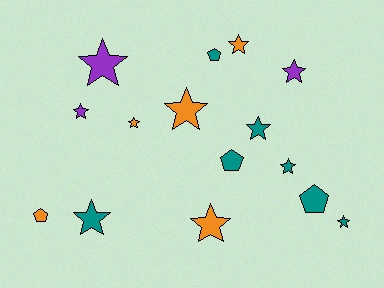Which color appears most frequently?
Teal, with 7 objects.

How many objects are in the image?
There are 15 objects.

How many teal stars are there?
There are 4 teal stars.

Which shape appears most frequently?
Star, with 11 objects.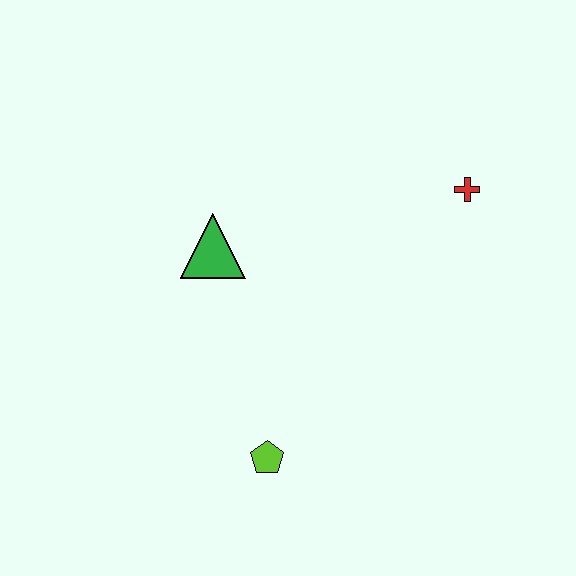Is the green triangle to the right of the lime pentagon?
No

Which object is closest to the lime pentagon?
The green triangle is closest to the lime pentagon.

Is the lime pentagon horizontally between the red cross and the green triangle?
Yes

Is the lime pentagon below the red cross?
Yes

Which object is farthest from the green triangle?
The red cross is farthest from the green triangle.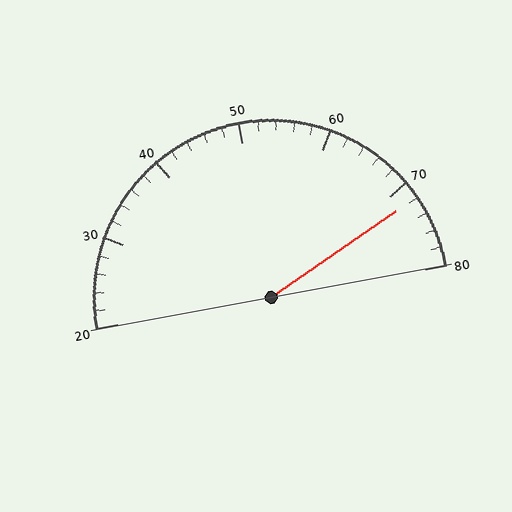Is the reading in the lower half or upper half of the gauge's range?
The reading is in the upper half of the range (20 to 80).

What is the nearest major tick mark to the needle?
The nearest major tick mark is 70.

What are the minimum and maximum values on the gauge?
The gauge ranges from 20 to 80.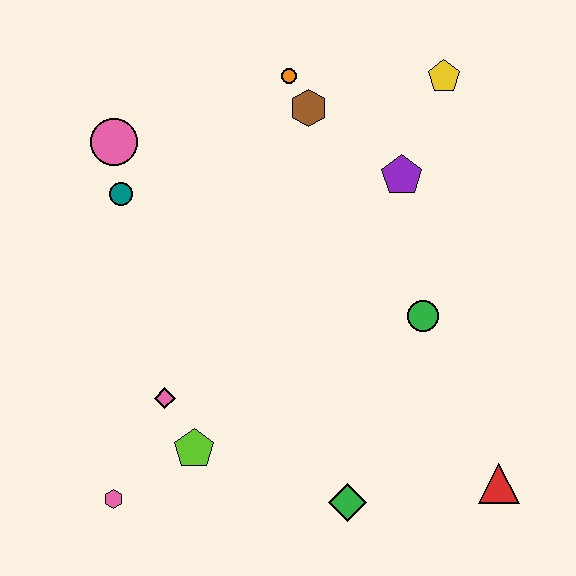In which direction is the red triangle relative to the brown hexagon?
The red triangle is below the brown hexagon.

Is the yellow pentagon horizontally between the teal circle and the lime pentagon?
No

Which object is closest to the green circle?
The purple pentagon is closest to the green circle.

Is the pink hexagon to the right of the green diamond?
No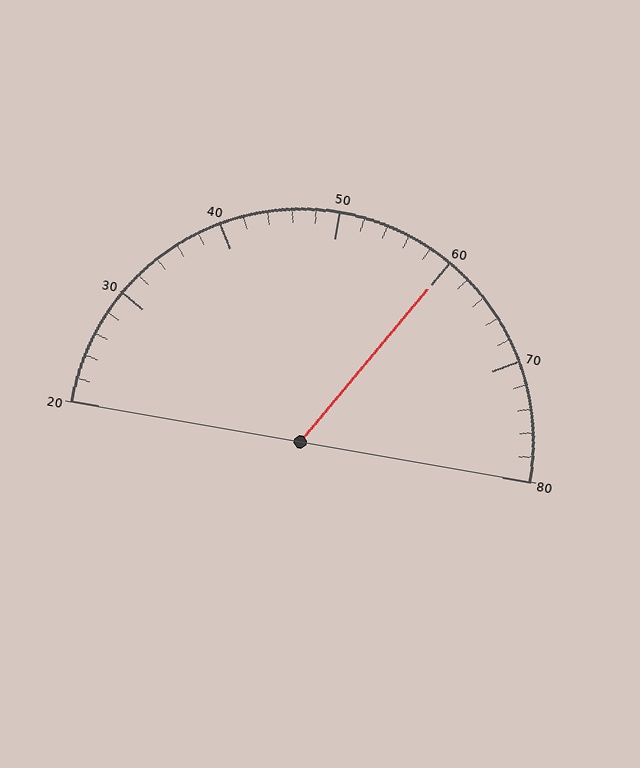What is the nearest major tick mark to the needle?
The nearest major tick mark is 60.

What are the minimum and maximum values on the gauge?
The gauge ranges from 20 to 80.